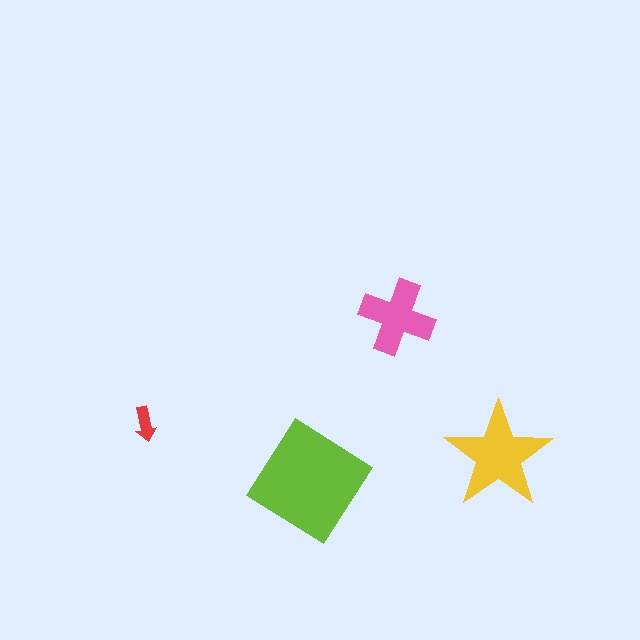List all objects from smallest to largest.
The red arrow, the pink cross, the yellow star, the lime diamond.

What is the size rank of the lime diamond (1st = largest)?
1st.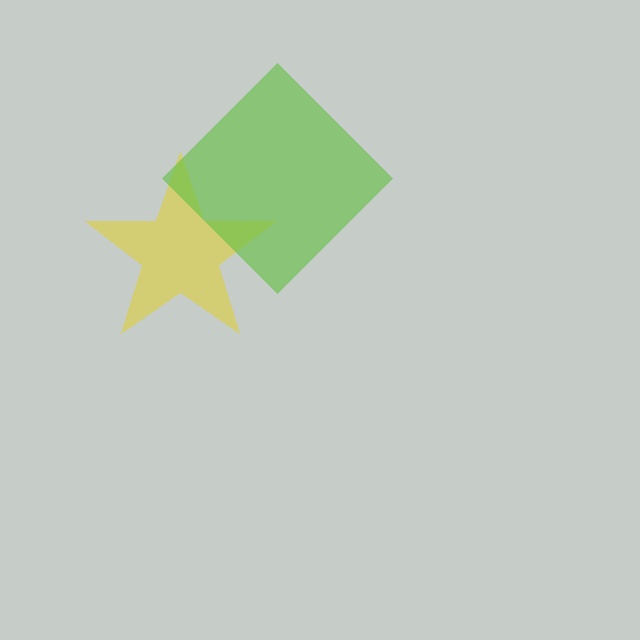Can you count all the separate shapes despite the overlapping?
Yes, there are 2 separate shapes.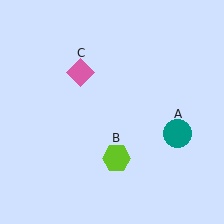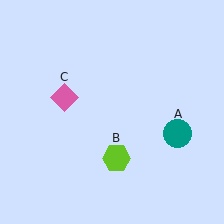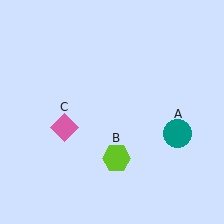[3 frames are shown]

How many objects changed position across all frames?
1 object changed position: pink diamond (object C).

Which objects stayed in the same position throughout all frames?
Teal circle (object A) and lime hexagon (object B) remained stationary.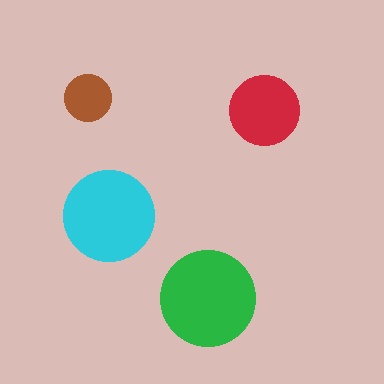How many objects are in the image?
There are 4 objects in the image.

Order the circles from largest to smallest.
the green one, the cyan one, the red one, the brown one.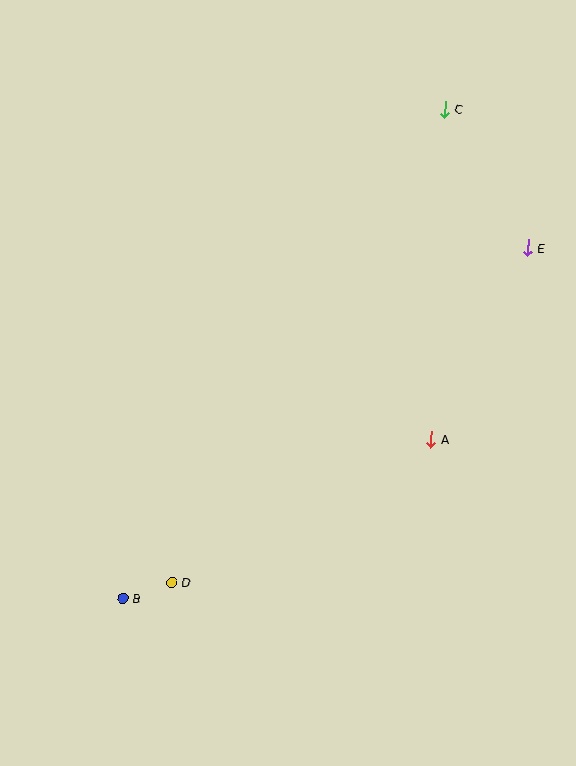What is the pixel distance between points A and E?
The distance between A and E is 214 pixels.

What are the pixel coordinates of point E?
Point E is at (527, 248).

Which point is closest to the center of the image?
Point A at (431, 439) is closest to the center.